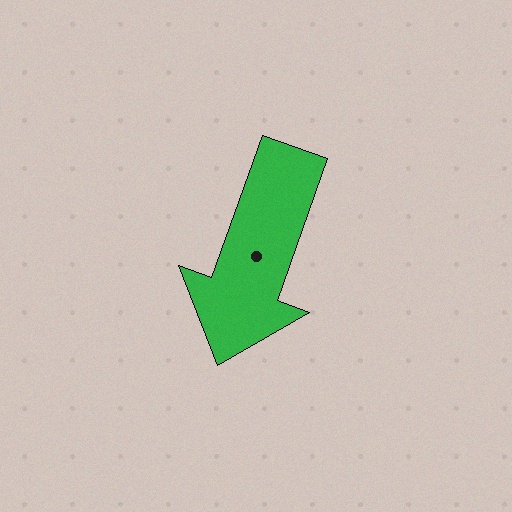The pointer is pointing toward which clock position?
Roughly 7 o'clock.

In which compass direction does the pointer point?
South.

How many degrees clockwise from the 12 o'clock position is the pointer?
Approximately 200 degrees.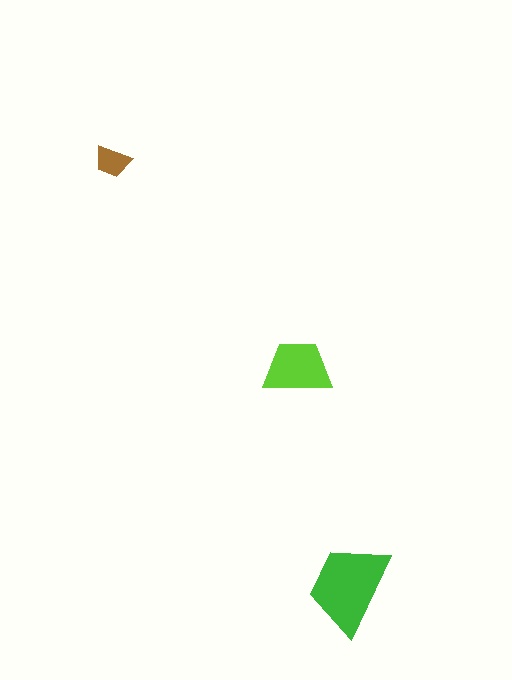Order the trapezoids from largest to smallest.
the green one, the lime one, the brown one.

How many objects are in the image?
There are 3 objects in the image.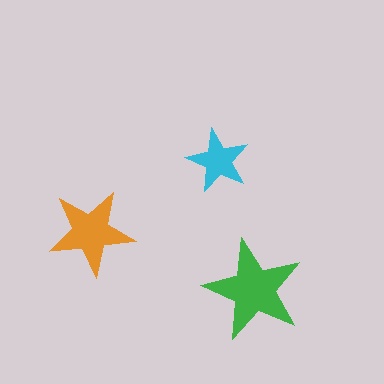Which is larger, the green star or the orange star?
The green one.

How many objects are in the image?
There are 3 objects in the image.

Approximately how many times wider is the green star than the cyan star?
About 1.5 times wider.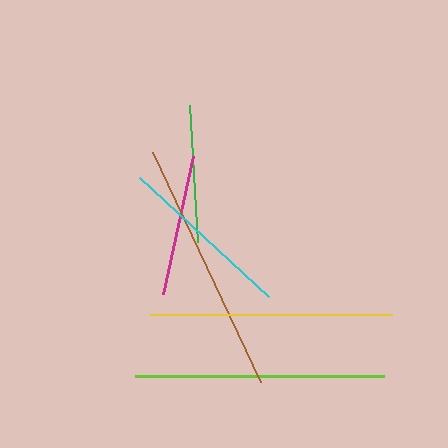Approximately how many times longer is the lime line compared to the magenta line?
The lime line is approximately 1.8 times the length of the magenta line.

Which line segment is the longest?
The brown line is the longest at approximately 254 pixels.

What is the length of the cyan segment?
The cyan segment is approximately 175 pixels long.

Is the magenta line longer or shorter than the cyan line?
The cyan line is longer than the magenta line.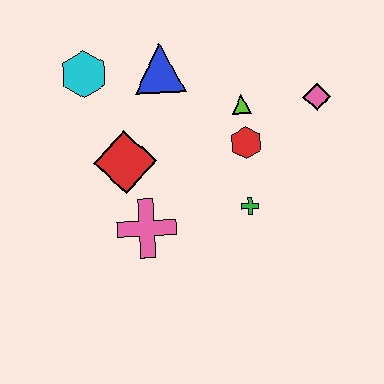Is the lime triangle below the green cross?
No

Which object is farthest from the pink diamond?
The cyan hexagon is farthest from the pink diamond.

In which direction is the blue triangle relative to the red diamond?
The blue triangle is above the red diamond.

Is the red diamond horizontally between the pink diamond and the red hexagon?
No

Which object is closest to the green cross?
The red hexagon is closest to the green cross.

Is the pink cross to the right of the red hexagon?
No